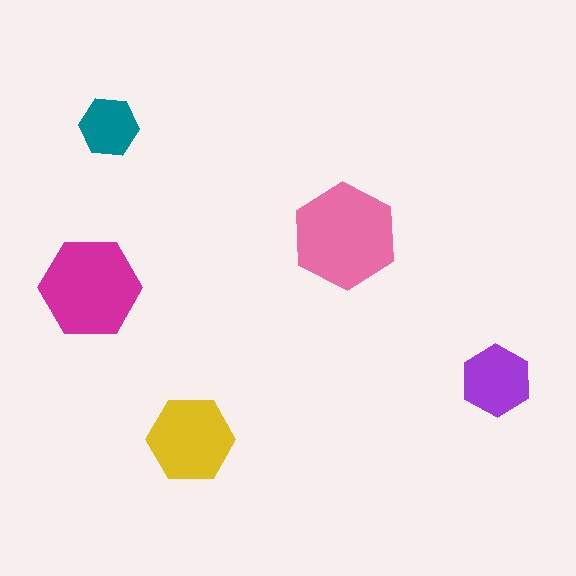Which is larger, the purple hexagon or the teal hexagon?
The purple one.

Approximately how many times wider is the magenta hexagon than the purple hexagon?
About 1.5 times wider.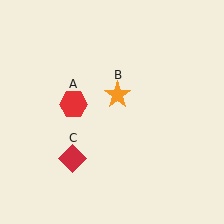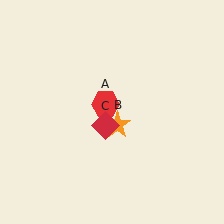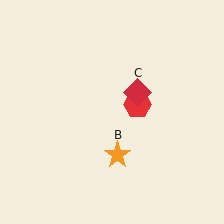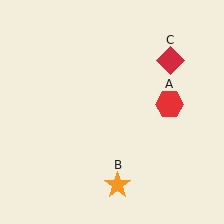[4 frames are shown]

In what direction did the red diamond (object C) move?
The red diamond (object C) moved up and to the right.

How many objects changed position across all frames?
3 objects changed position: red hexagon (object A), orange star (object B), red diamond (object C).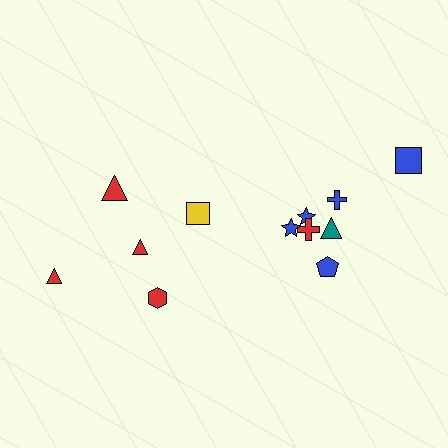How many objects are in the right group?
There are 8 objects.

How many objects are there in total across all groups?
There are 12 objects.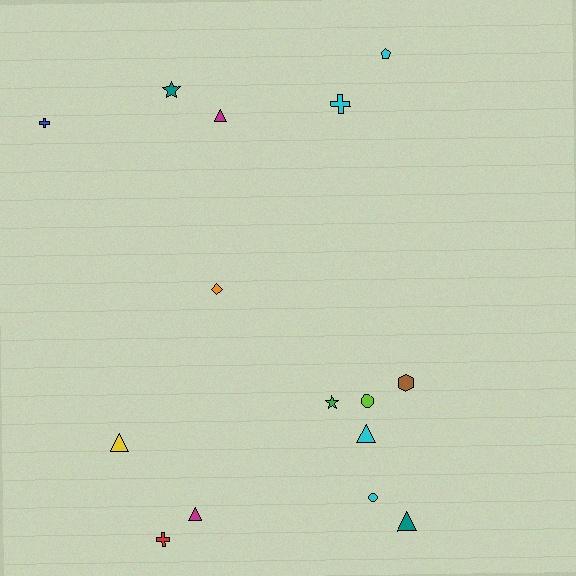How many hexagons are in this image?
There is 1 hexagon.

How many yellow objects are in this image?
There is 1 yellow object.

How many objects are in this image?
There are 15 objects.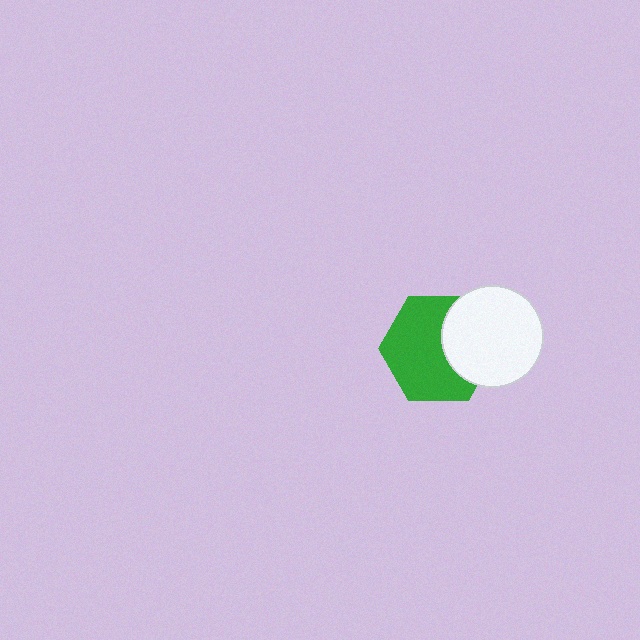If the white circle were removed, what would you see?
You would see the complete green hexagon.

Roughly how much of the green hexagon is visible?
Most of it is visible (roughly 66%).